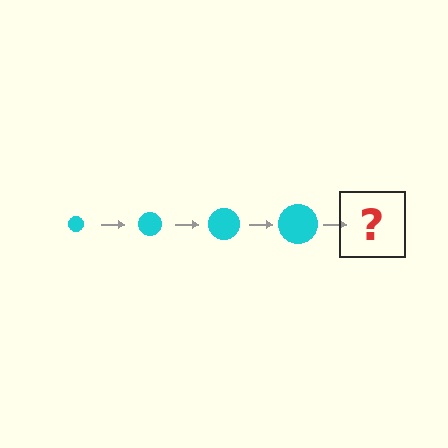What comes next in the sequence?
The next element should be a cyan circle, larger than the previous one.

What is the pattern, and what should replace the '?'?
The pattern is that the circle gets progressively larger each step. The '?' should be a cyan circle, larger than the previous one.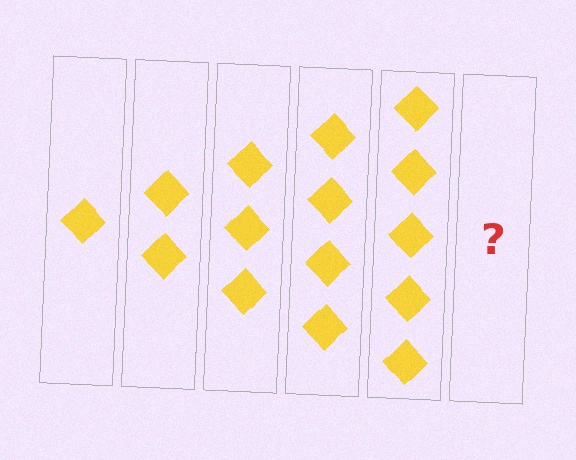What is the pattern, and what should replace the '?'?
The pattern is that each step adds one more diamond. The '?' should be 6 diamonds.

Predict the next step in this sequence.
The next step is 6 diamonds.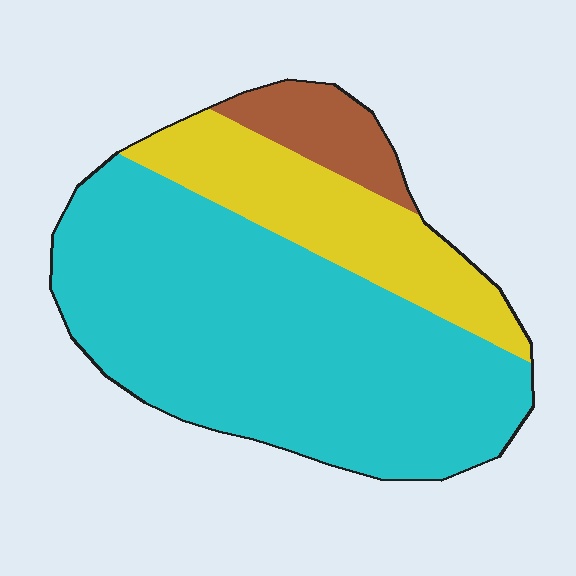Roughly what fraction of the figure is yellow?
Yellow covers about 25% of the figure.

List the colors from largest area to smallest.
From largest to smallest: cyan, yellow, brown.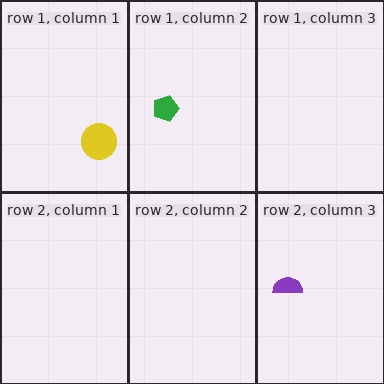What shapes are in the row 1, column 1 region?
The yellow circle.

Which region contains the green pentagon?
The row 1, column 2 region.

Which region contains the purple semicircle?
The row 2, column 3 region.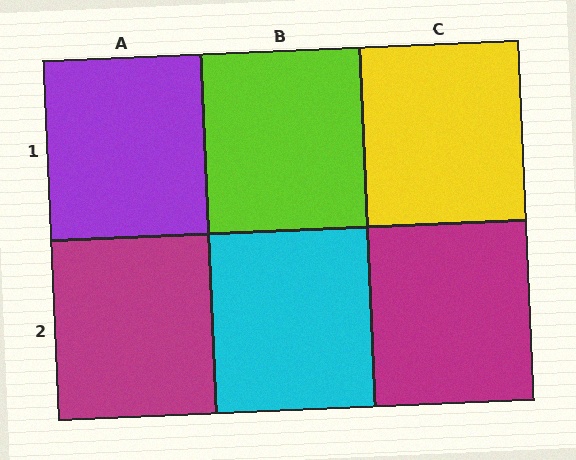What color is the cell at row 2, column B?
Cyan.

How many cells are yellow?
1 cell is yellow.